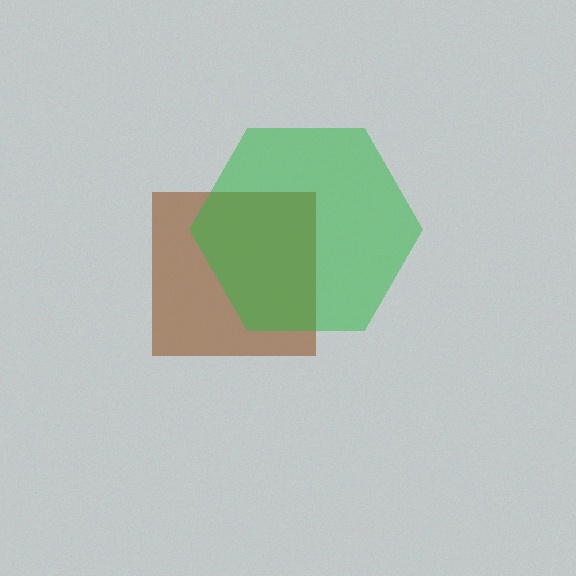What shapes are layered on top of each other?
The layered shapes are: a brown square, a green hexagon.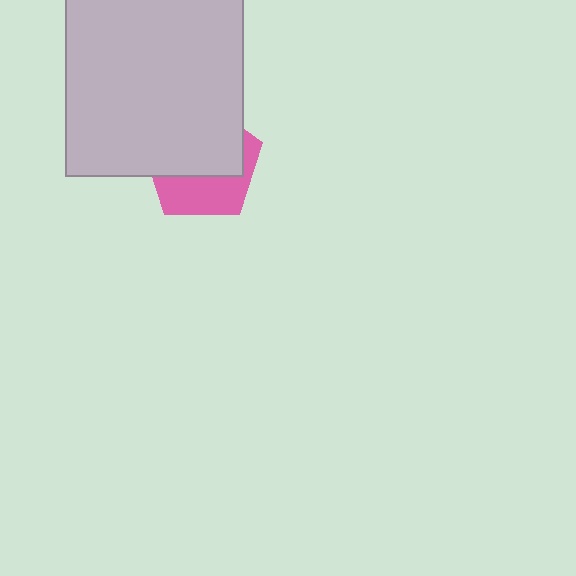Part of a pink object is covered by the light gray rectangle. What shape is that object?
It is a pentagon.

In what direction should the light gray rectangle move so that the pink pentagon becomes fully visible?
The light gray rectangle should move up. That is the shortest direction to clear the overlap and leave the pink pentagon fully visible.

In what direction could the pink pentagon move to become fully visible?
The pink pentagon could move down. That would shift it out from behind the light gray rectangle entirely.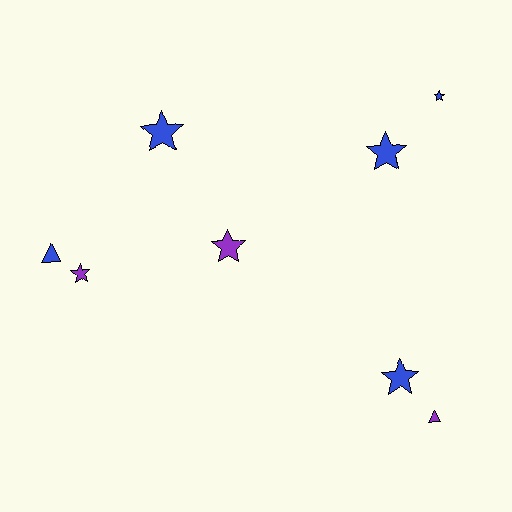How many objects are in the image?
There are 8 objects.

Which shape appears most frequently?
Star, with 6 objects.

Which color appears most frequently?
Blue, with 5 objects.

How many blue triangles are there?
There is 1 blue triangle.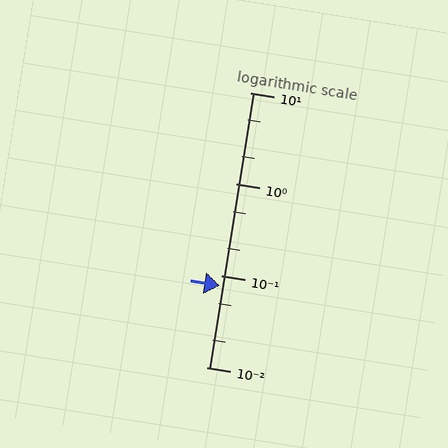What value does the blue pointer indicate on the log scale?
The pointer indicates approximately 0.078.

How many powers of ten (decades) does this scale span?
The scale spans 3 decades, from 0.01 to 10.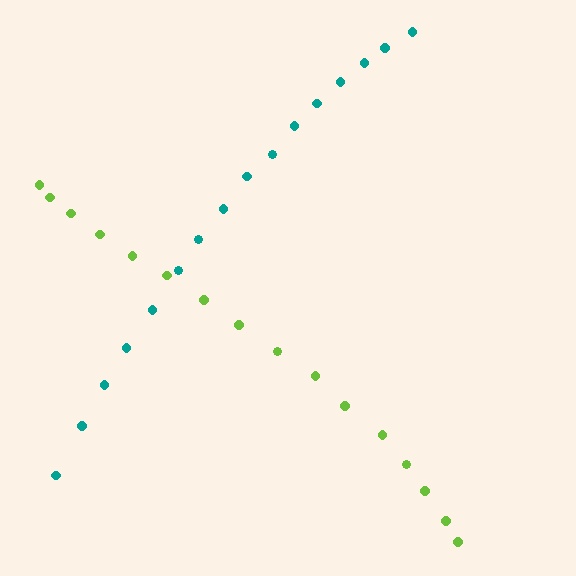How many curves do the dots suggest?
There are 2 distinct paths.